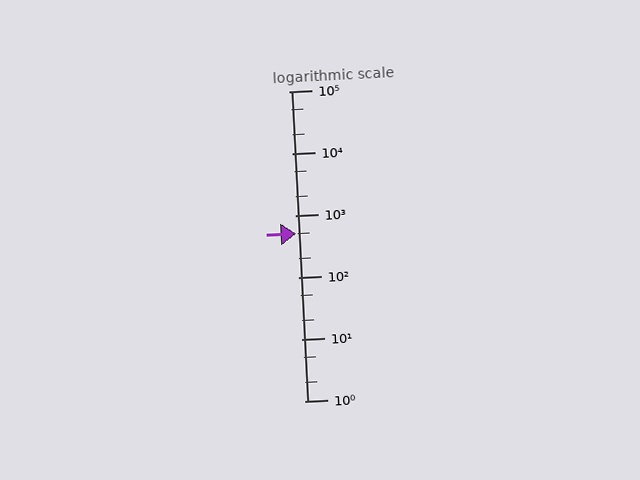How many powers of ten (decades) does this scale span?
The scale spans 5 decades, from 1 to 100000.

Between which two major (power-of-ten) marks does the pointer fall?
The pointer is between 100 and 1000.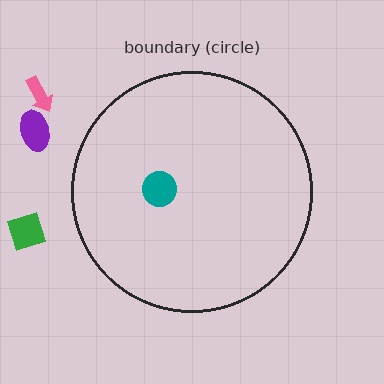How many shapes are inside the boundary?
1 inside, 3 outside.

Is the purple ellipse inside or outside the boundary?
Outside.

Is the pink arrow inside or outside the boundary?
Outside.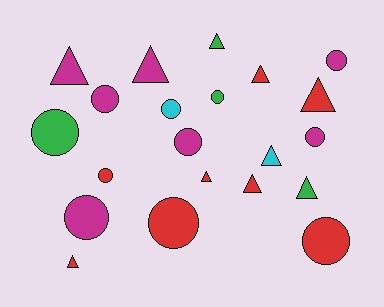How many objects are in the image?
There are 21 objects.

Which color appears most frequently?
Red, with 8 objects.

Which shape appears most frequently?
Circle, with 11 objects.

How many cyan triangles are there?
There is 1 cyan triangle.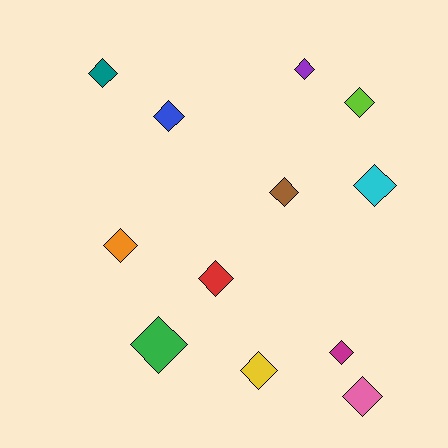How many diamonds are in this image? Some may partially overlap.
There are 12 diamonds.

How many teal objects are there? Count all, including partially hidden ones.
There is 1 teal object.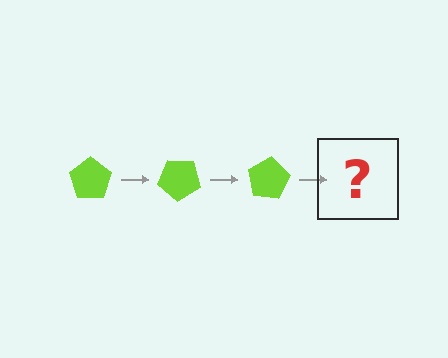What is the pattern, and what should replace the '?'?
The pattern is that the pentagon rotates 40 degrees each step. The '?' should be a lime pentagon rotated 120 degrees.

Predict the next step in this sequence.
The next step is a lime pentagon rotated 120 degrees.